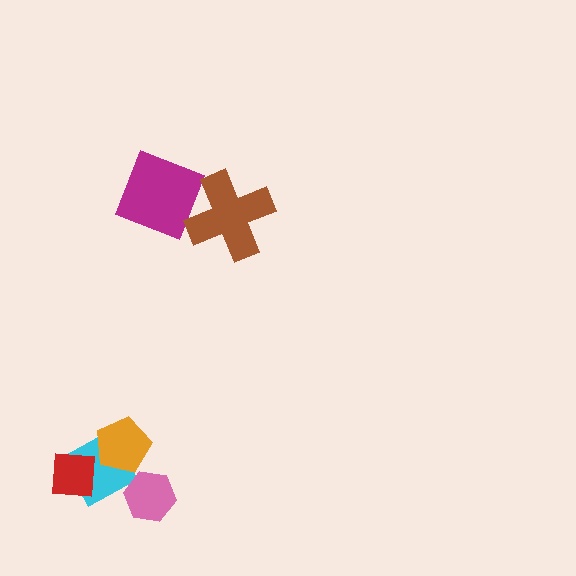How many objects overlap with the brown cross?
0 objects overlap with the brown cross.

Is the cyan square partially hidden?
Yes, it is partially covered by another shape.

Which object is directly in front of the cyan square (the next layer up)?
The orange pentagon is directly in front of the cyan square.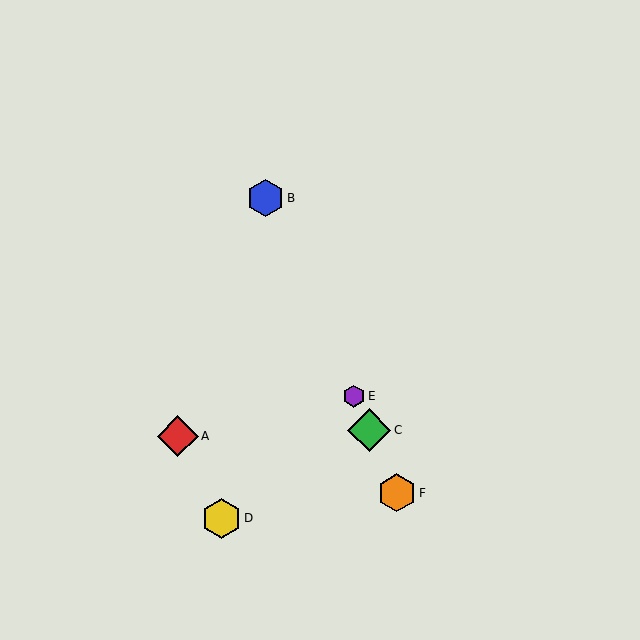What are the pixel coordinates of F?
Object F is at (397, 493).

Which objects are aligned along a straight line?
Objects B, C, E, F are aligned along a straight line.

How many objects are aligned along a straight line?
4 objects (B, C, E, F) are aligned along a straight line.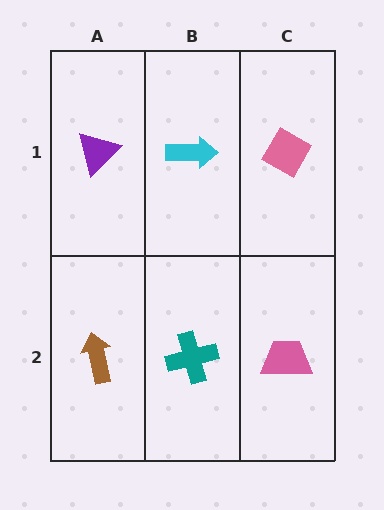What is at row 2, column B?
A teal cross.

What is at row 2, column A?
A brown arrow.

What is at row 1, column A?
A purple triangle.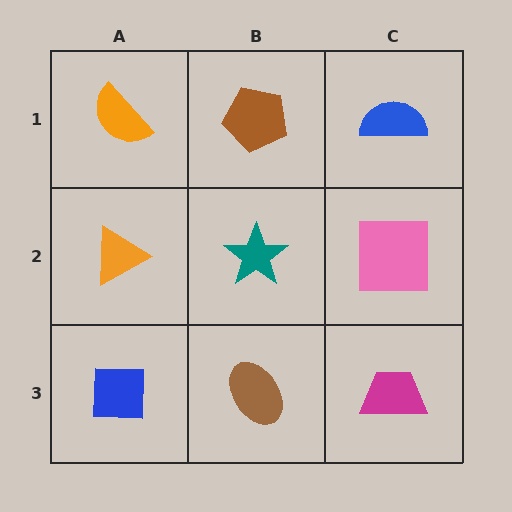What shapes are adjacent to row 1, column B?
A teal star (row 2, column B), an orange semicircle (row 1, column A), a blue semicircle (row 1, column C).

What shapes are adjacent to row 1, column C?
A pink square (row 2, column C), a brown pentagon (row 1, column B).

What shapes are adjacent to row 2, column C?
A blue semicircle (row 1, column C), a magenta trapezoid (row 3, column C), a teal star (row 2, column B).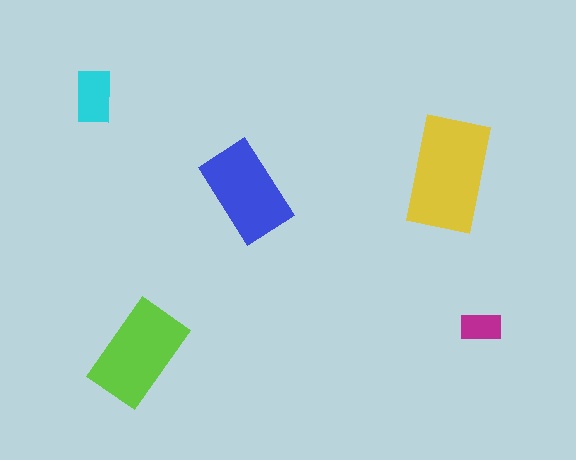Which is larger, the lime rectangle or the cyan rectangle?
The lime one.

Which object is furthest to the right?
The magenta rectangle is rightmost.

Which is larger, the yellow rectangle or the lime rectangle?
The yellow one.